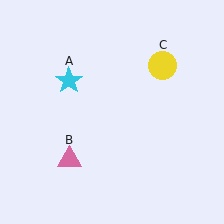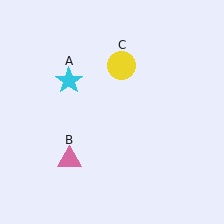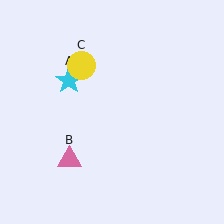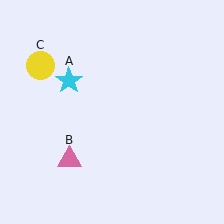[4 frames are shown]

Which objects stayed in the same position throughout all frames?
Cyan star (object A) and pink triangle (object B) remained stationary.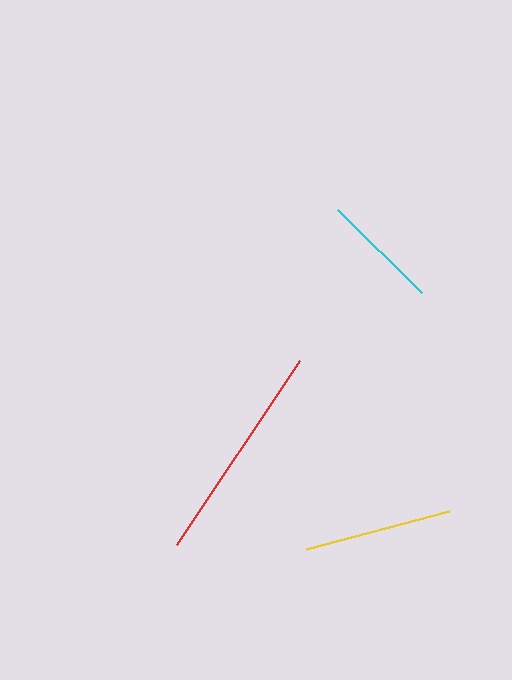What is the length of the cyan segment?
The cyan segment is approximately 118 pixels long.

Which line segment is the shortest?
The cyan line is the shortest at approximately 118 pixels.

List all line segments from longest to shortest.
From longest to shortest: red, yellow, cyan.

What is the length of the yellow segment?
The yellow segment is approximately 148 pixels long.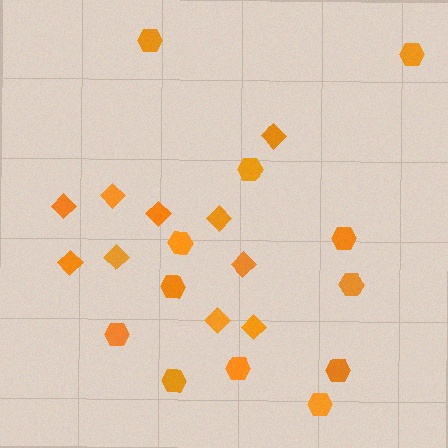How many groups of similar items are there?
There are 2 groups: one group of hexagons (12) and one group of diamonds (10).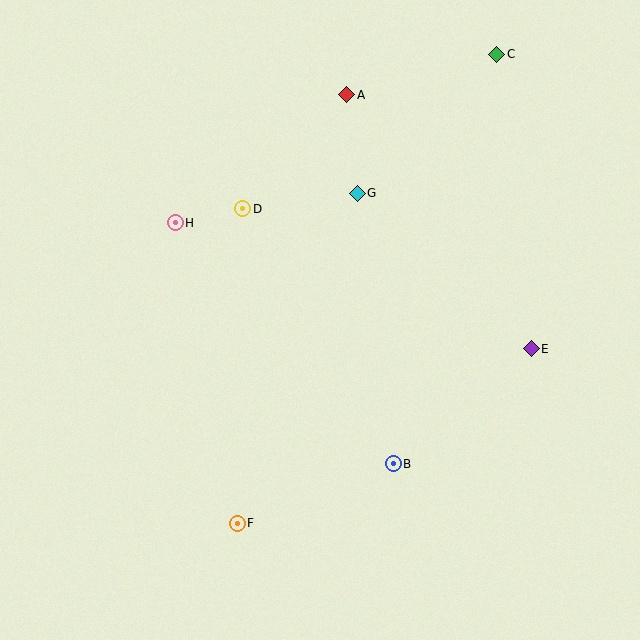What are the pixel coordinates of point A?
Point A is at (347, 95).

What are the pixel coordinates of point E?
Point E is at (531, 349).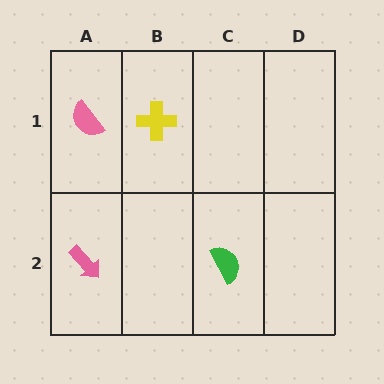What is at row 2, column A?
A pink arrow.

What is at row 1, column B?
A yellow cross.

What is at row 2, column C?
A green semicircle.